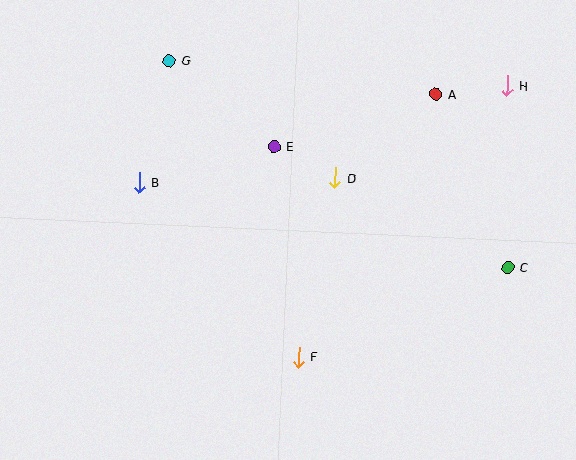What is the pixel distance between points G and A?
The distance between G and A is 269 pixels.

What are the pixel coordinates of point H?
Point H is at (507, 85).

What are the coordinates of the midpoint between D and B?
The midpoint between D and B is at (237, 180).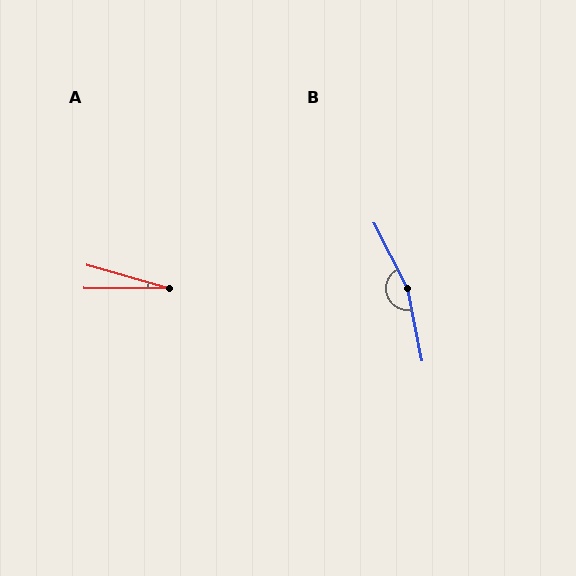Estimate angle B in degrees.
Approximately 164 degrees.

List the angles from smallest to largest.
A (15°), B (164°).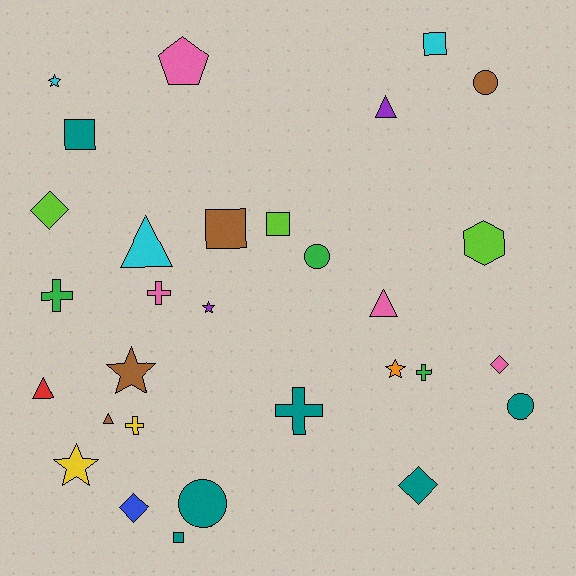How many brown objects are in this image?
There are 4 brown objects.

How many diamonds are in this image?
There are 4 diamonds.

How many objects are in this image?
There are 30 objects.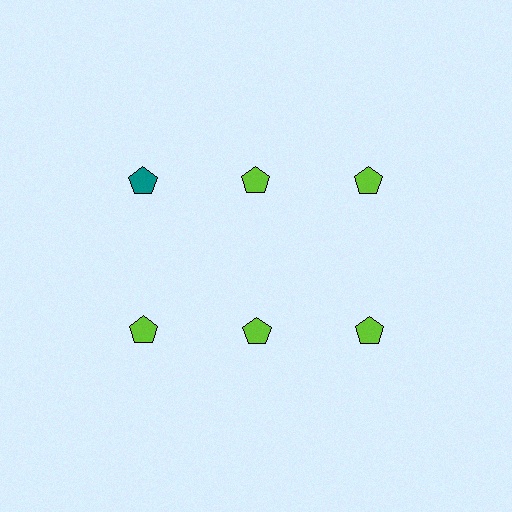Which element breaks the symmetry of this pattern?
The teal pentagon in the top row, leftmost column breaks the symmetry. All other shapes are lime pentagons.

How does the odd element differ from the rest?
It has a different color: teal instead of lime.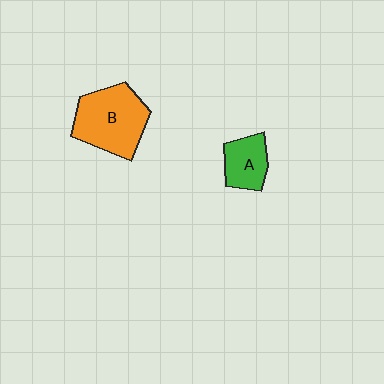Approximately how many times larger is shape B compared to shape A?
Approximately 1.9 times.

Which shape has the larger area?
Shape B (orange).